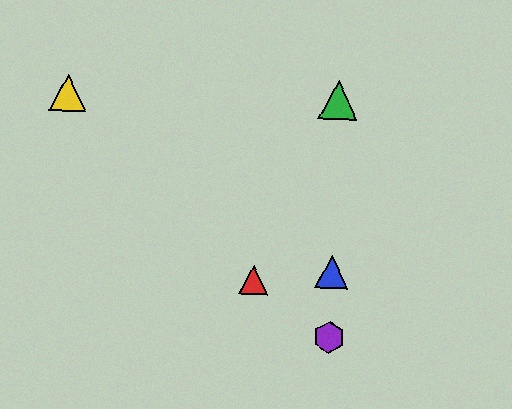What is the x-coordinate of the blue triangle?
The blue triangle is at x≈332.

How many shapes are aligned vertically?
3 shapes (the blue triangle, the green triangle, the purple hexagon) are aligned vertically.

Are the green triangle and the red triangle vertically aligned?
No, the green triangle is at x≈338 and the red triangle is at x≈253.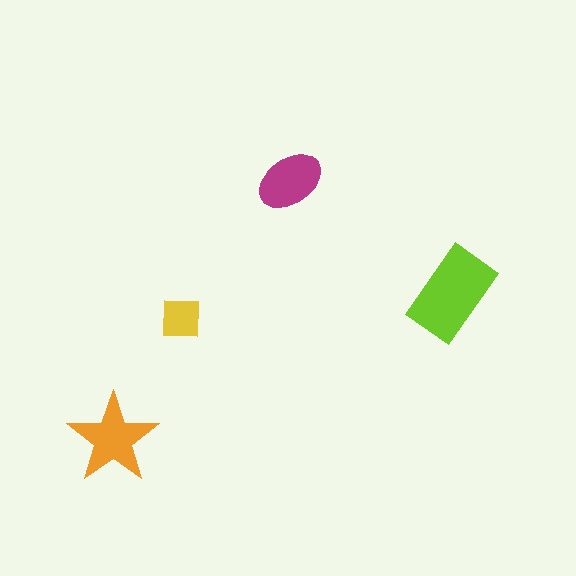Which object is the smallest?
The yellow square.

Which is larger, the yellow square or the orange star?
The orange star.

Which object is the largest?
The lime rectangle.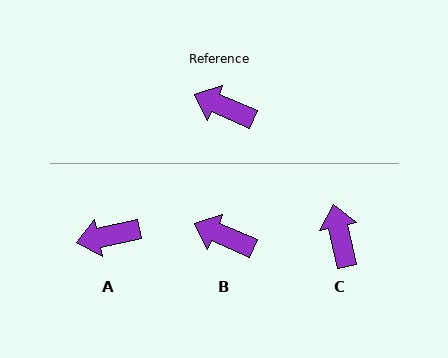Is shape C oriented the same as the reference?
No, it is off by about 54 degrees.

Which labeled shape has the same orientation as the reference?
B.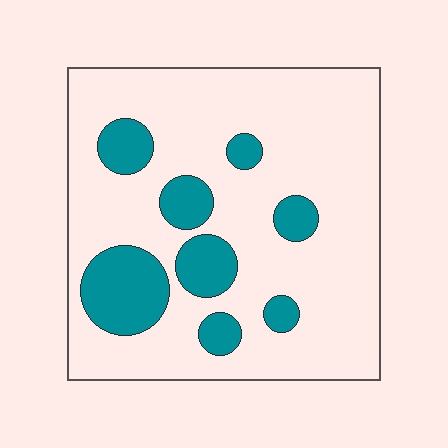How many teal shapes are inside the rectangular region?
8.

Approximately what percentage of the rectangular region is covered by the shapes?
Approximately 20%.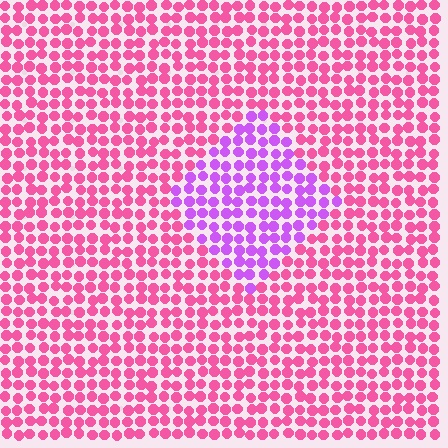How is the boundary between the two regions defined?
The boundary is defined purely by a slight shift in hue (about 46 degrees). Spacing, size, and orientation are identical on both sides.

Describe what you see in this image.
The image is filled with small pink elements in a uniform arrangement. A diamond-shaped region is visible where the elements are tinted to a slightly different hue, forming a subtle color boundary.